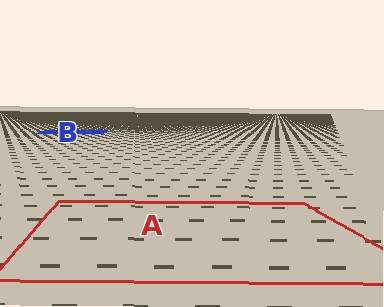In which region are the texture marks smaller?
The texture marks are smaller in region B, because it is farther away.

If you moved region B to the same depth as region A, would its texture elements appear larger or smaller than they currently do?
They would appear larger. At a closer depth, the same texture elements are projected at a bigger on-screen size.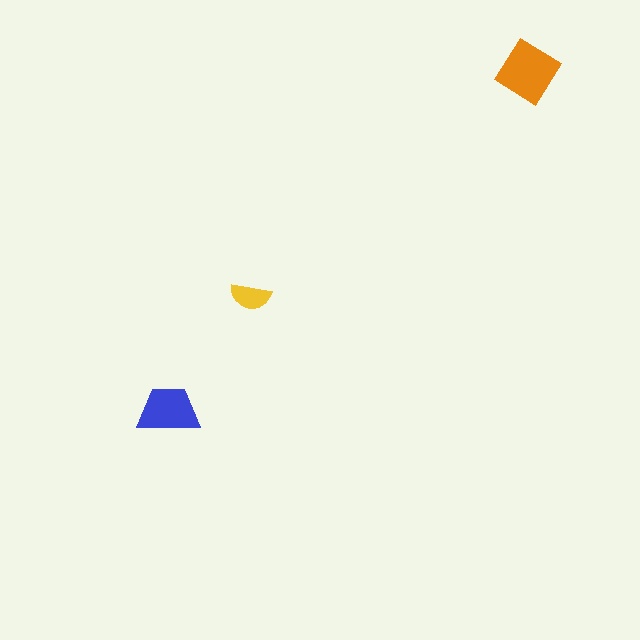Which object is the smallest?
The yellow semicircle.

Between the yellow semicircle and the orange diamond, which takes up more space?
The orange diamond.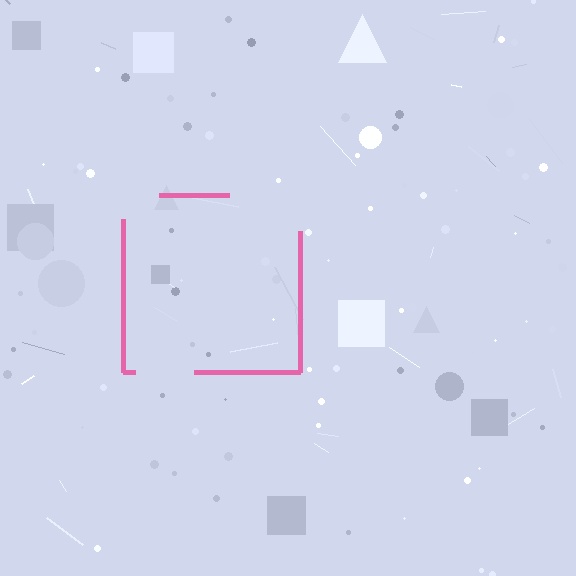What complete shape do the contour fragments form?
The contour fragments form a square.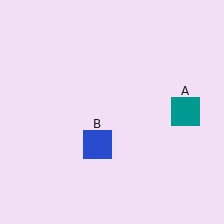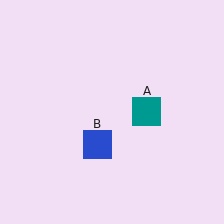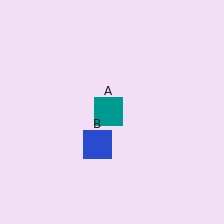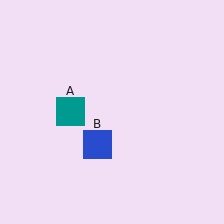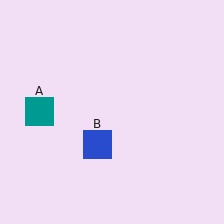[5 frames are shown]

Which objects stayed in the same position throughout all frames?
Blue square (object B) remained stationary.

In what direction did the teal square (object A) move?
The teal square (object A) moved left.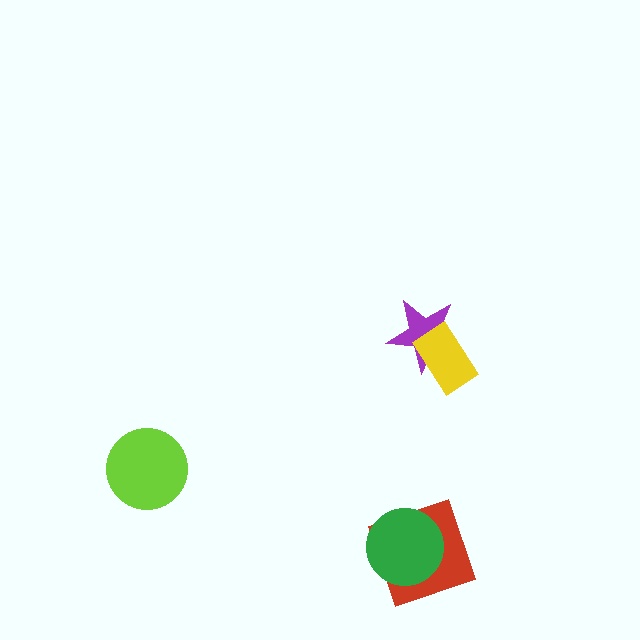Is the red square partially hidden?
Yes, it is partially covered by another shape.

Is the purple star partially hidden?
Yes, it is partially covered by another shape.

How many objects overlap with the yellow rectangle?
1 object overlaps with the yellow rectangle.